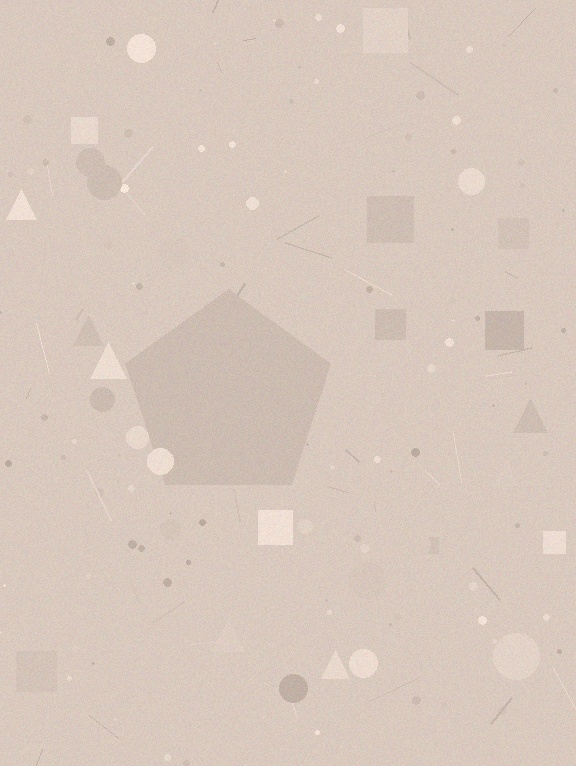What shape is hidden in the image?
A pentagon is hidden in the image.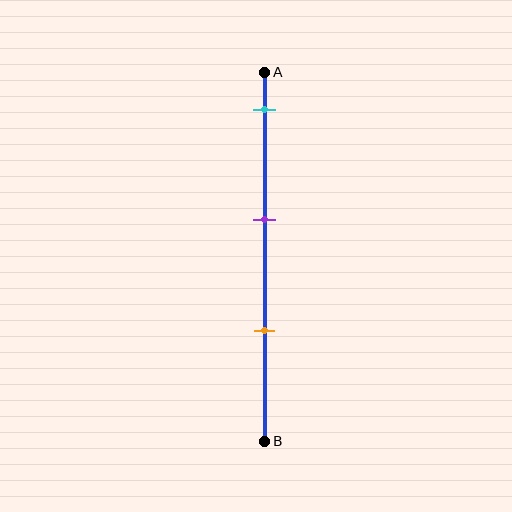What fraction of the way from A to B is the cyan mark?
The cyan mark is approximately 10% (0.1) of the way from A to B.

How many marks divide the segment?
There are 3 marks dividing the segment.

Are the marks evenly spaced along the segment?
Yes, the marks are approximately evenly spaced.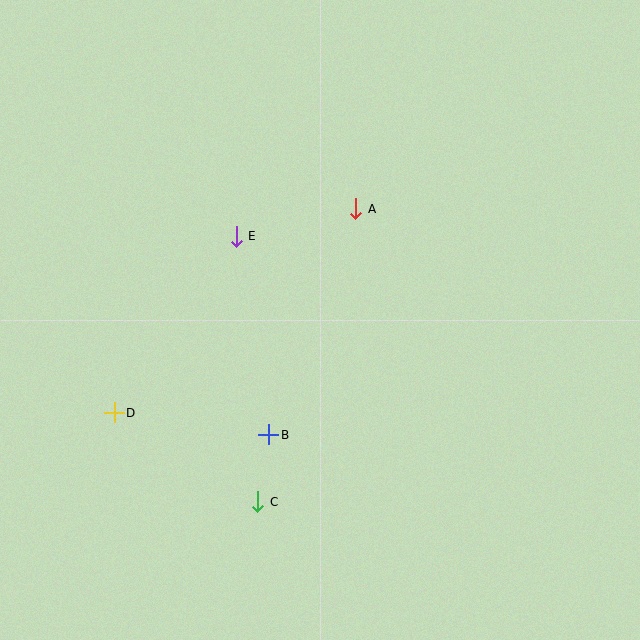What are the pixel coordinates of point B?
Point B is at (269, 435).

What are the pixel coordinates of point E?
Point E is at (236, 236).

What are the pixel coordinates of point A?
Point A is at (356, 209).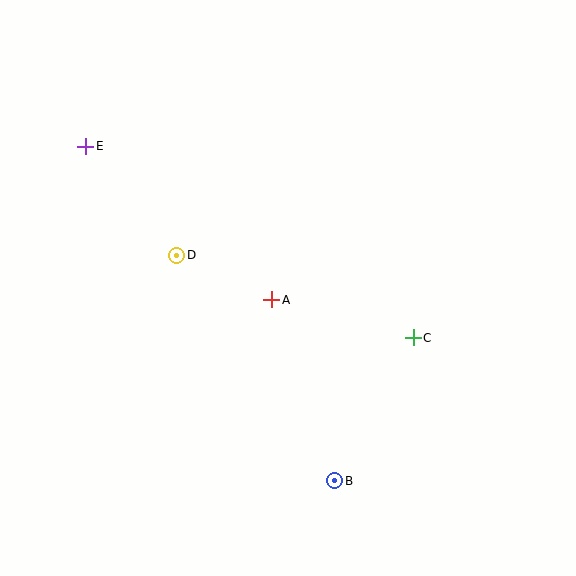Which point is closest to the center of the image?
Point A at (272, 300) is closest to the center.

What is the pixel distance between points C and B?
The distance between C and B is 163 pixels.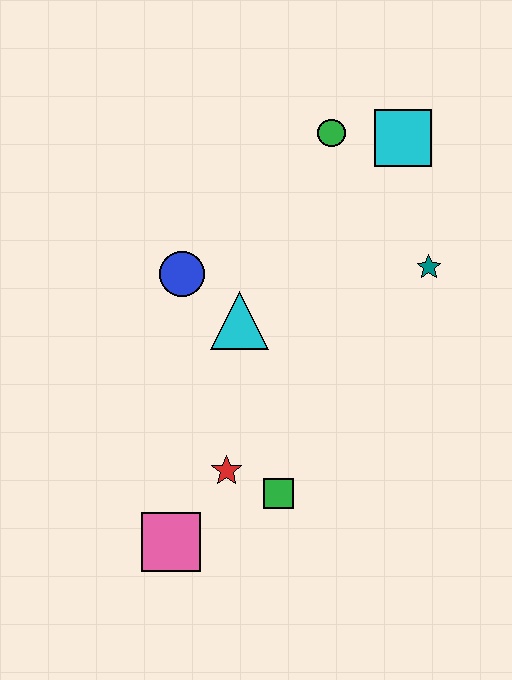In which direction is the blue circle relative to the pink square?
The blue circle is above the pink square.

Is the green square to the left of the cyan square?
Yes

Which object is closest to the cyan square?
The green circle is closest to the cyan square.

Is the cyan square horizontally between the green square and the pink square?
No